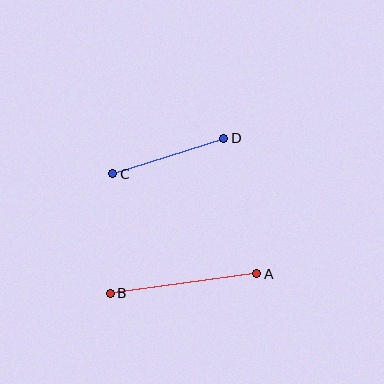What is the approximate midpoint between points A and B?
The midpoint is at approximately (184, 284) pixels.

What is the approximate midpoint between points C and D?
The midpoint is at approximately (168, 156) pixels.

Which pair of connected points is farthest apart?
Points A and B are farthest apart.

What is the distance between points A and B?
The distance is approximately 148 pixels.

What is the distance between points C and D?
The distance is approximately 116 pixels.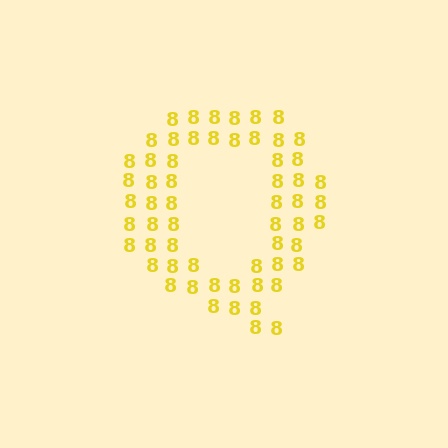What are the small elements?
The small elements are digit 8's.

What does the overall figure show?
The overall figure shows the letter Q.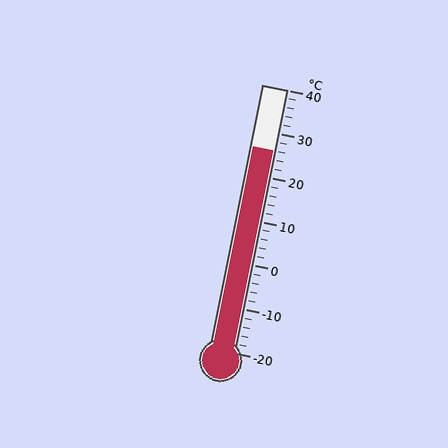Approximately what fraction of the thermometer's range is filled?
The thermometer is filled to approximately 75% of its range.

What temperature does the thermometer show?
The thermometer shows approximately 26°C.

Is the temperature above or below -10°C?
The temperature is above -10°C.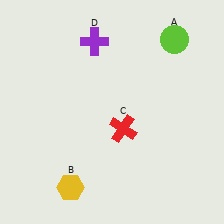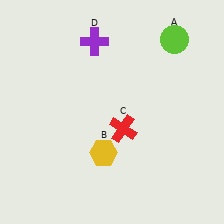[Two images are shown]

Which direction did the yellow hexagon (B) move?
The yellow hexagon (B) moved up.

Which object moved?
The yellow hexagon (B) moved up.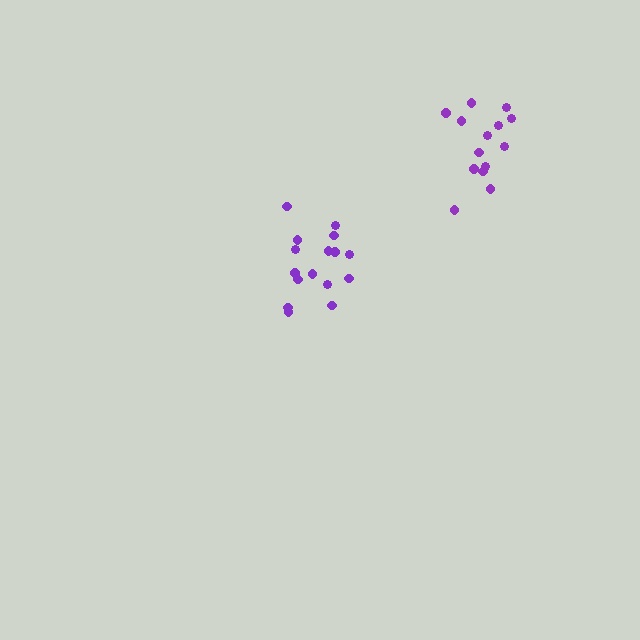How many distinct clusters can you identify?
There are 2 distinct clusters.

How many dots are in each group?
Group 1: 16 dots, Group 2: 14 dots (30 total).